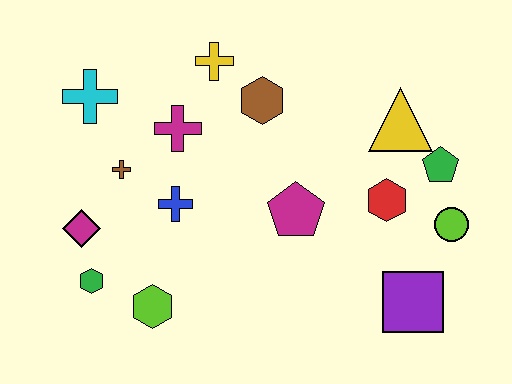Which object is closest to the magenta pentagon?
The red hexagon is closest to the magenta pentagon.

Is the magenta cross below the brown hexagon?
Yes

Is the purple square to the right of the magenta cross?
Yes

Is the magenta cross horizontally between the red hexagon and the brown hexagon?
No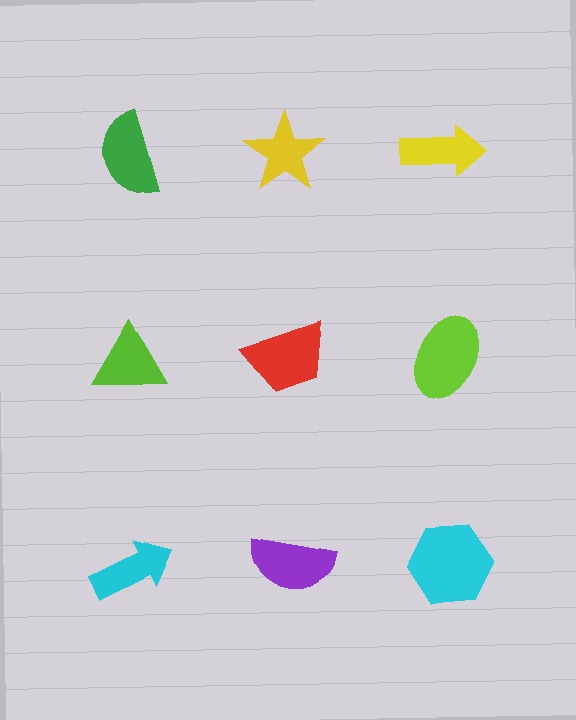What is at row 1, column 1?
A green semicircle.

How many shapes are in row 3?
3 shapes.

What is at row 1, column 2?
A yellow star.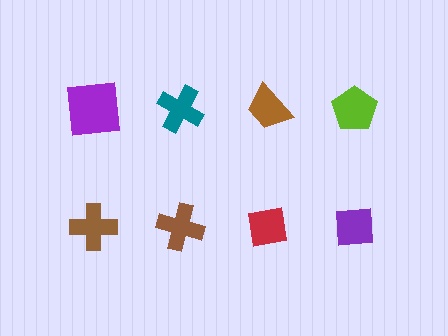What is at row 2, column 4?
A purple square.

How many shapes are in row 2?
4 shapes.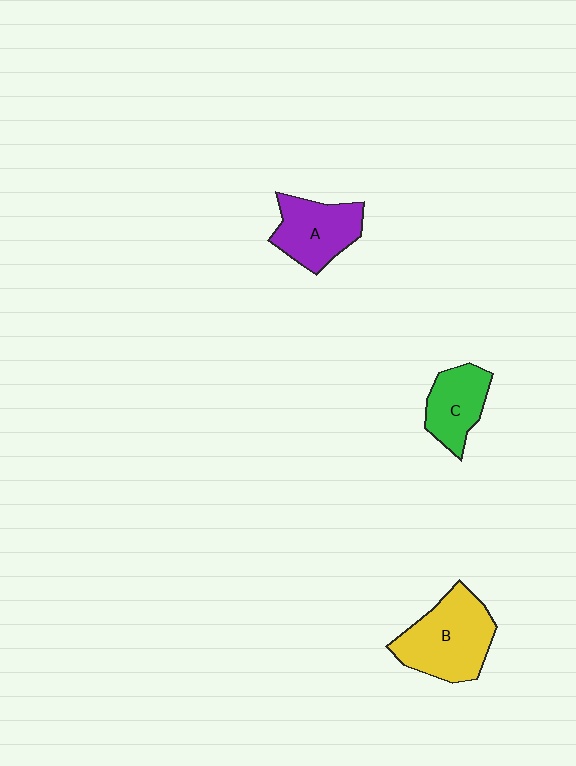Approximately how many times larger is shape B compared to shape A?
Approximately 1.3 times.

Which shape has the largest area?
Shape B (yellow).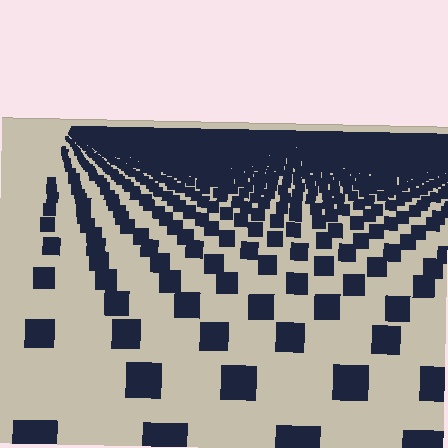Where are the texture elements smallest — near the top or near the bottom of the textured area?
Near the top.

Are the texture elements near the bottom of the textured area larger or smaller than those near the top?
Larger. Near the bottom, elements are closer to the viewer and appear at a bigger on-screen size.